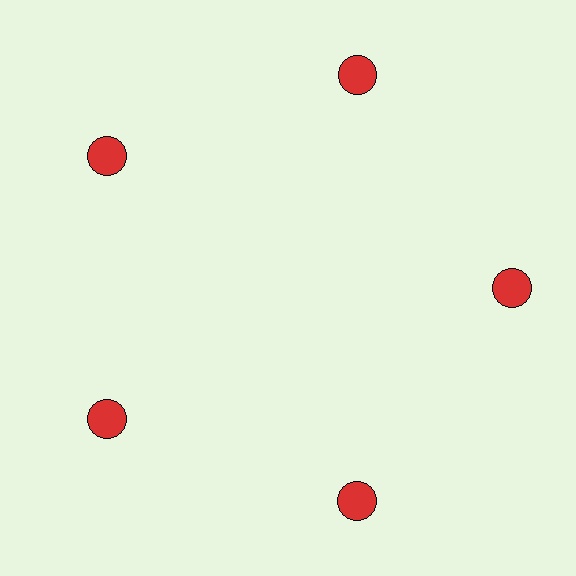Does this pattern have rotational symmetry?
Yes, this pattern has 5-fold rotational symmetry. It looks the same after rotating 72 degrees around the center.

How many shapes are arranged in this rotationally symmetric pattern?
There are 5 shapes, arranged in 5 groups of 1.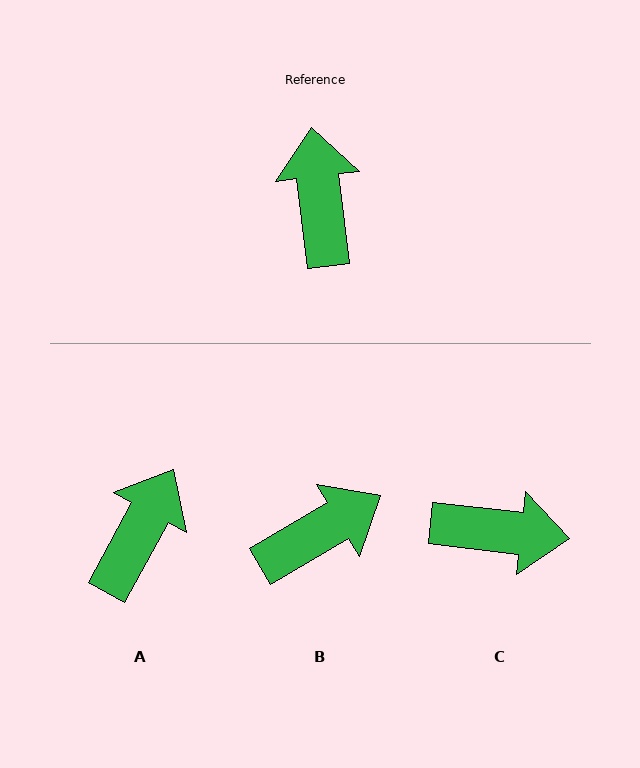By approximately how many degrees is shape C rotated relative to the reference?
Approximately 103 degrees clockwise.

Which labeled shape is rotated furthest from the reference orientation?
C, about 103 degrees away.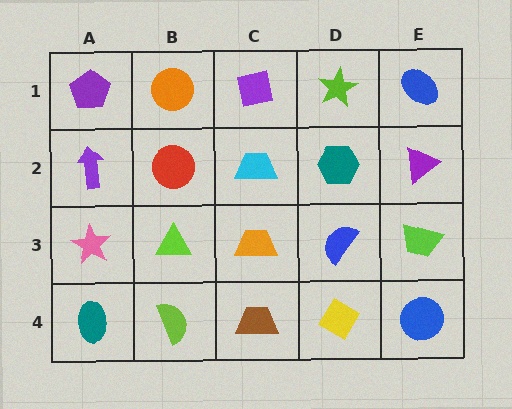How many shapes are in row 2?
5 shapes.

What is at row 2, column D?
A teal hexagon.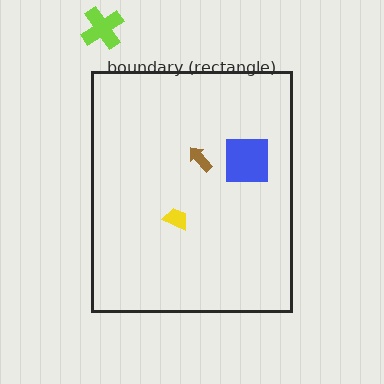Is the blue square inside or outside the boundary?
Inside.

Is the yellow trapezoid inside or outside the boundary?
Inside.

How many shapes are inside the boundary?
3 inside, 1 outside.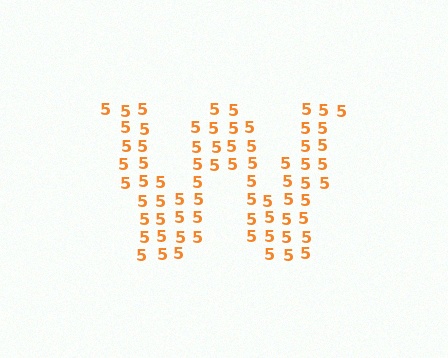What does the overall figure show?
The overall figure shows the letter W.